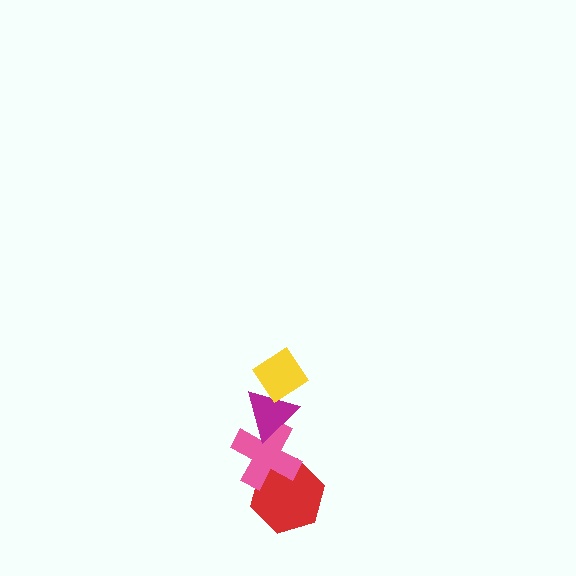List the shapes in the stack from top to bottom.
From top to bottom: the yellow diamond, the magenta triangle, the pink cross, the red hexagon.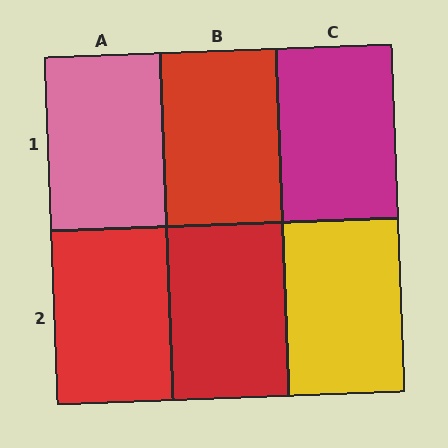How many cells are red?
3 cells are red.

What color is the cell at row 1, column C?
Magenta.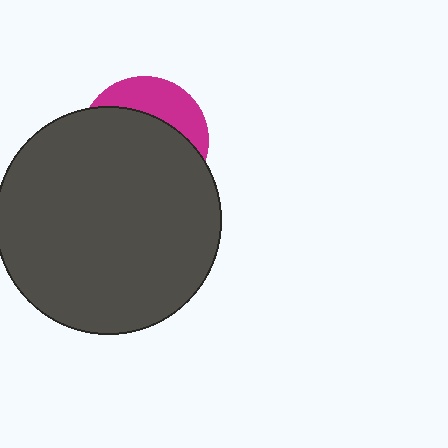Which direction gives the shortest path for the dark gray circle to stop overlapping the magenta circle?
Moving down gives the shortest separation.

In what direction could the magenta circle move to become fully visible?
The magenta circle could move up. That would shift it out from behind the dark gray circle entirely.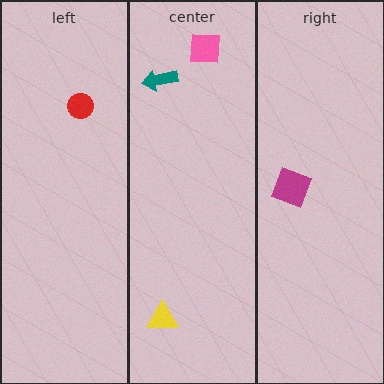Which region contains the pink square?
The center region.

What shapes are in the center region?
The teal arrow, the yellow triangle, the pink square.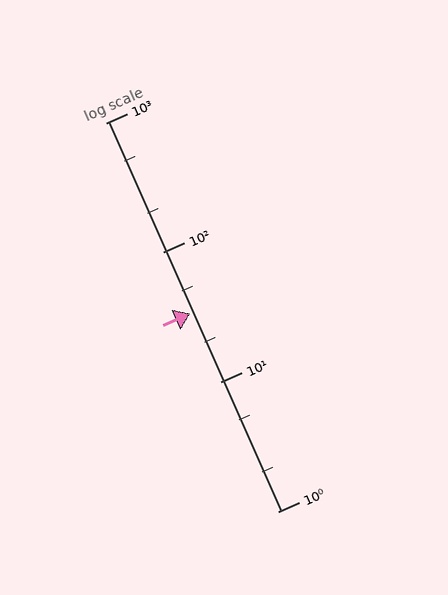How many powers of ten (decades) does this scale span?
The scale spans 3 decades, from 1 to 1000.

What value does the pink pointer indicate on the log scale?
The pointer indicates approximately 34.